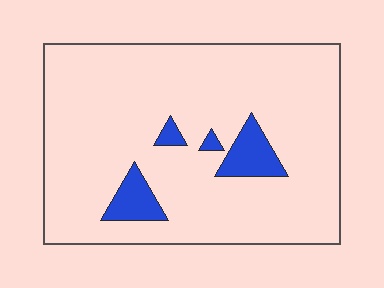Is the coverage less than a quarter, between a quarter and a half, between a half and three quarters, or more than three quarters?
Less than a quarter.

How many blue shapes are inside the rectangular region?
4.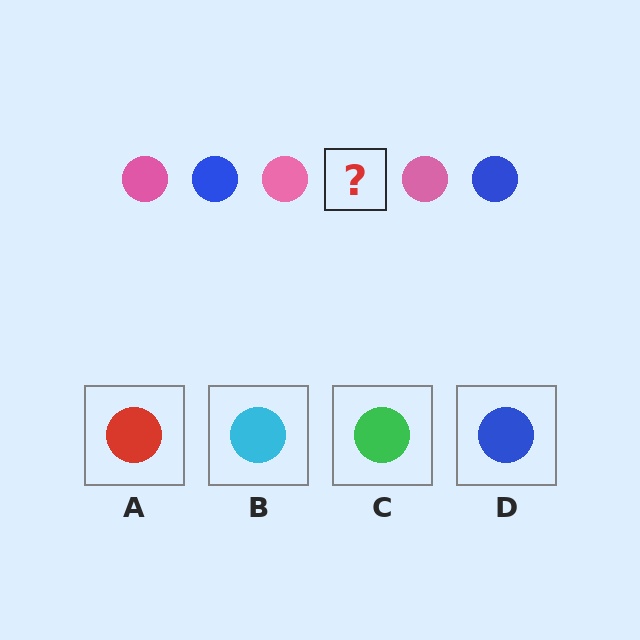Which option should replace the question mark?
Option D.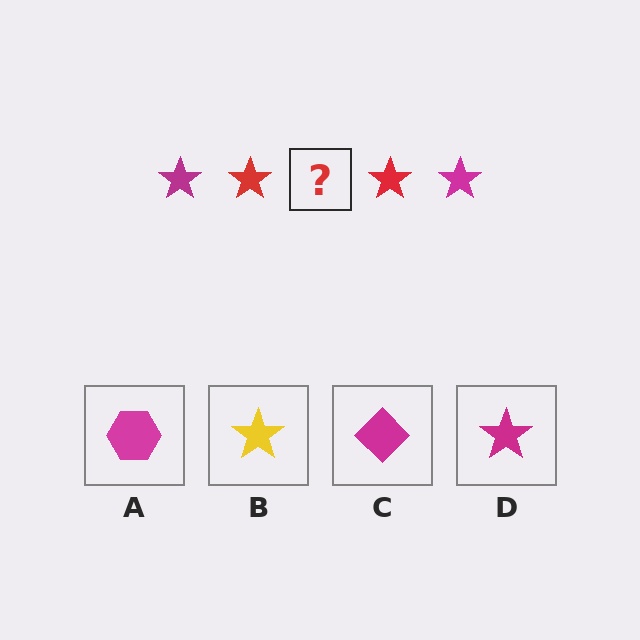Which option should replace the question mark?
Option D.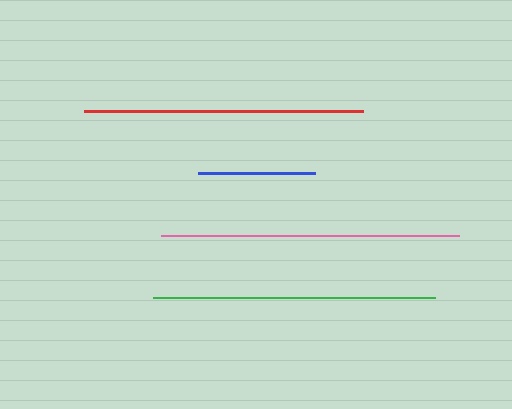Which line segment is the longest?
The pink line is the longest at approximately 299 pixels.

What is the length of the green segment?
The green segment is approximately 282 pixels long.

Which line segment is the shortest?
The blue line is the shortest at approximately 118 pixels.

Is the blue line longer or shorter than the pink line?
The pink line is longer than the blue line.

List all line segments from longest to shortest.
From longest to shortest: pink, green, red, blue.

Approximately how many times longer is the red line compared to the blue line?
The red line is approximately 2.4 times the length of the blue line.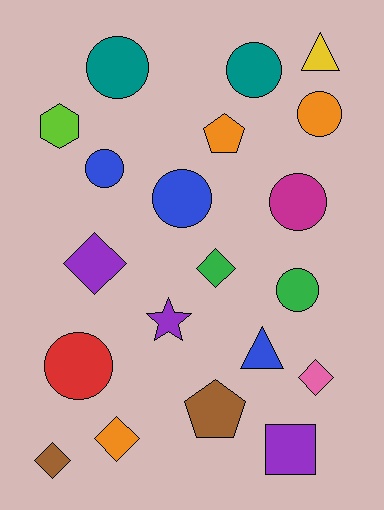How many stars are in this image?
There is 1 star.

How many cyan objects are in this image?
There are no cyan objects.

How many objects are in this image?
There are 20 objects.